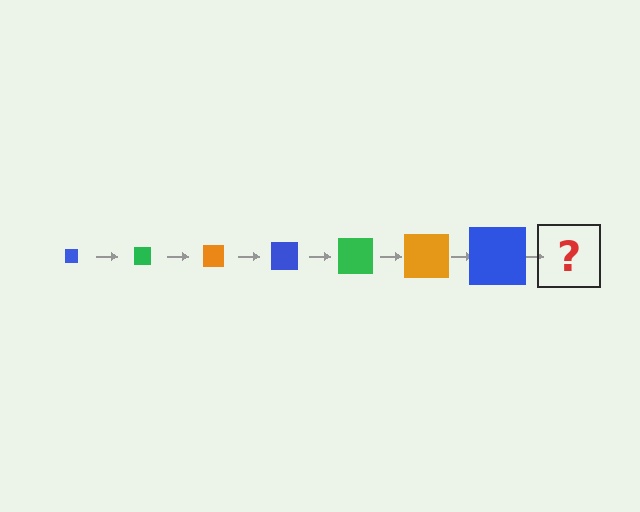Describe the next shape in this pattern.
It should be a green square, larger than the previous one.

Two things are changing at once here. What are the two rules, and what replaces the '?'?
The two rules are that the square grows larger each step and the color cycles through blue, green, and orange. The '?' should be a green square, larger than the previous one.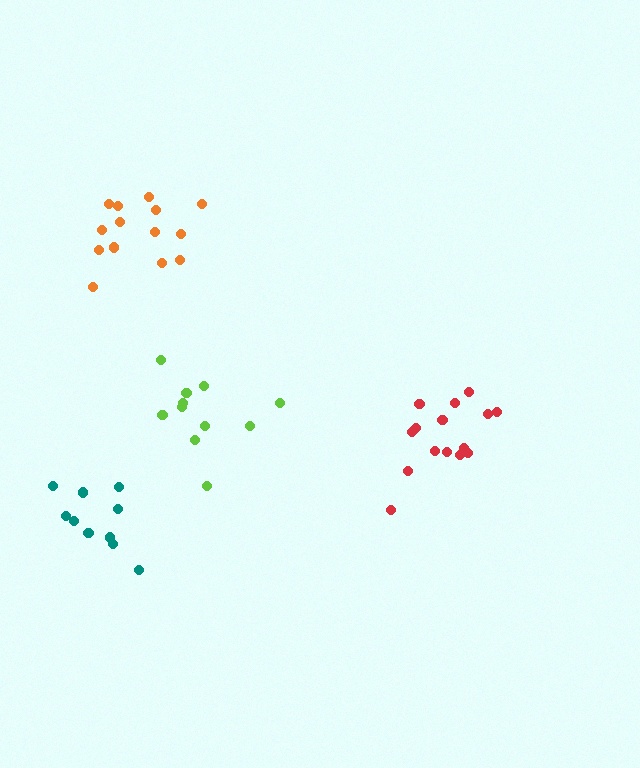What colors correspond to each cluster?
The clusters are colored: red, orange, teal, lime.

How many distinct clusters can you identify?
There are 4 distinct clusters.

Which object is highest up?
The orange cluster is topmost.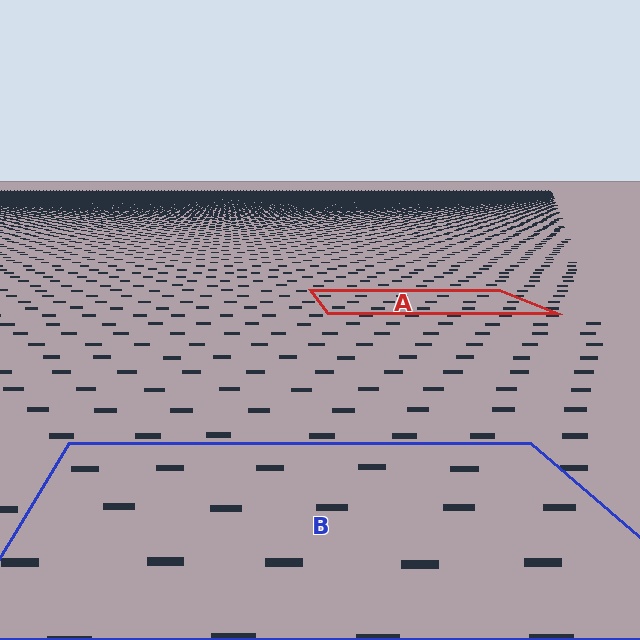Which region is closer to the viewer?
Region B is closer. The texture elements there are larger and more spread out.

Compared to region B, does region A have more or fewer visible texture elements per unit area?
Region A has more texture elements per unit area — they are packed more densely because it is farther away.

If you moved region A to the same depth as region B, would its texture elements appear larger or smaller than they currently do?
They would appear larger. At a closer depth, the same texture elements are projected at a bigger on-screen size.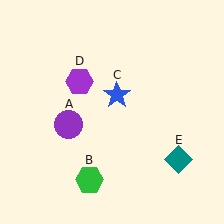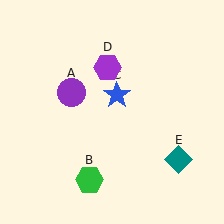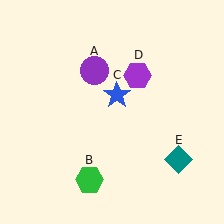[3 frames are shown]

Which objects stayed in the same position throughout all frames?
Green hexagon (object B) and blue star (object C) and teal diamond (object E) remained stationary.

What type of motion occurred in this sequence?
The purple circle (object A), purple hexagon (object D) rotated clockwise around the center of the scene.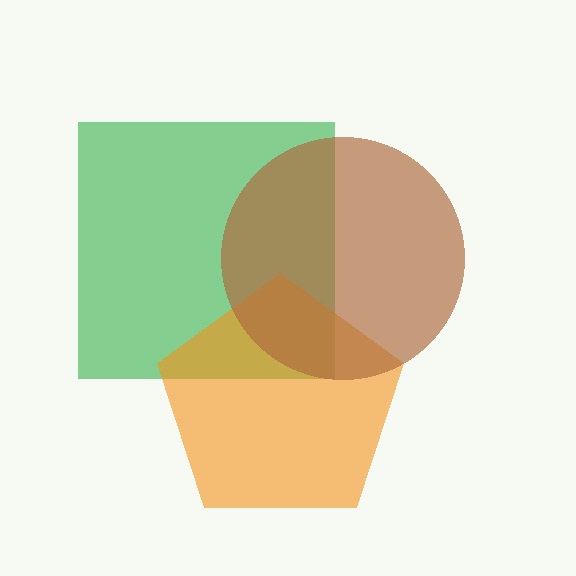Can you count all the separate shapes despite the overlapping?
Yes, there are 3 separate shapes.